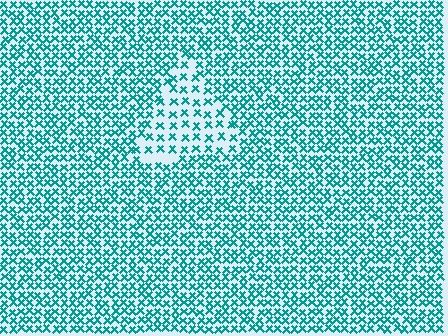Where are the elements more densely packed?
The elements are more densely packed outside the triangle boundary.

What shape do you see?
I see a triangle.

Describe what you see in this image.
The image contains small teal elements arranged at two different densities. A triangle-shaped region is visible where the elements are less densely packed than the surrounding area.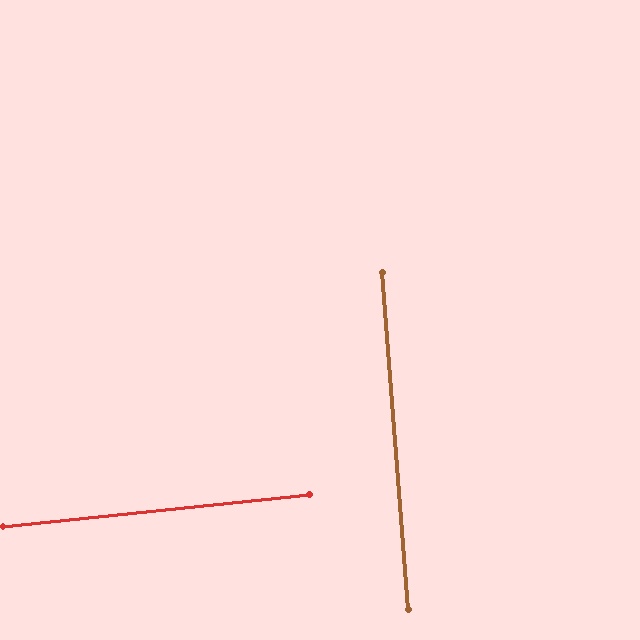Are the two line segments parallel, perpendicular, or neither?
Perpendicular — they meet at approximately 88°.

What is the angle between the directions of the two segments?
Approximately 88 degrees.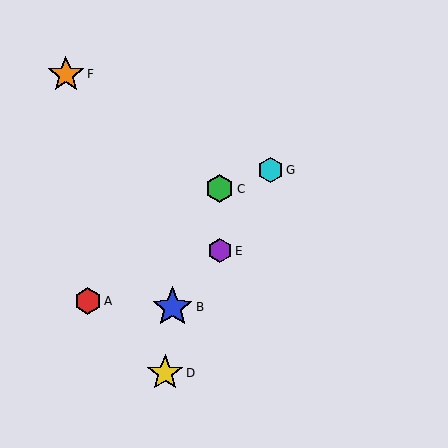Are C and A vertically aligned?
No, C is at x≈220 and A is at x≈88.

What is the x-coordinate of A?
Object A is at x≈88.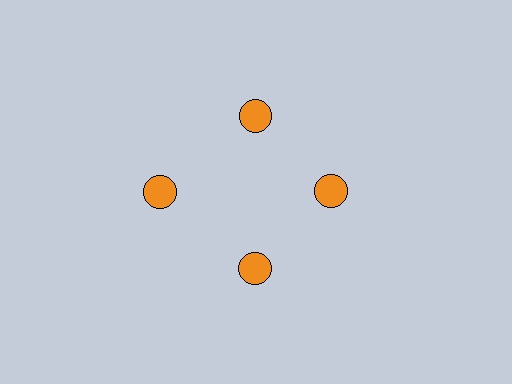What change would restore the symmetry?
The symmetry would be restored by moving it inward, back onto the ring so that all 4 circles sit at equal angles and equal distance from the center.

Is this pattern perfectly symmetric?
No. The 4 orange circles are arranged in a ring, but one element near the 9 o'clock position is pushed outward from the center, breaking the 4-fold rotational symmetry.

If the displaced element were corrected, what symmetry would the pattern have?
It would have 4-fold rotational symmetry — the pattern would map onto itself every 90 degrees.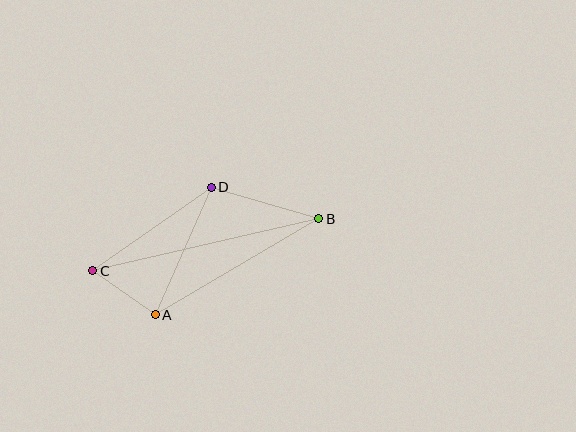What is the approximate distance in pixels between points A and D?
The distance between A and D is approximately 139 pixels.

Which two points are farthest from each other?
Points B and C are farthest from each other.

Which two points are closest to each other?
Points A and C are closest to each other.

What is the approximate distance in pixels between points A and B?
The distance between A and B is approximately 190 pixels.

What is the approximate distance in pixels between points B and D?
The distance between B and D is approximately 112 pixels.